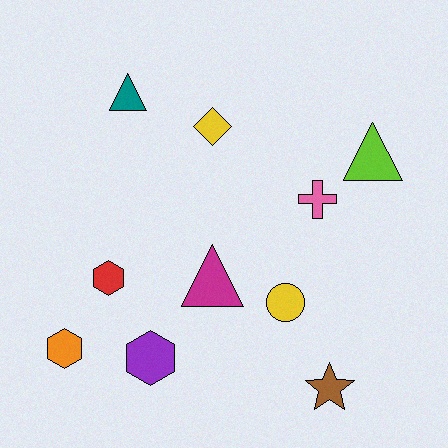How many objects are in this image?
There are 10 objects.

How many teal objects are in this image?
There is 1 teal object.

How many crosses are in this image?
There is 1 cross.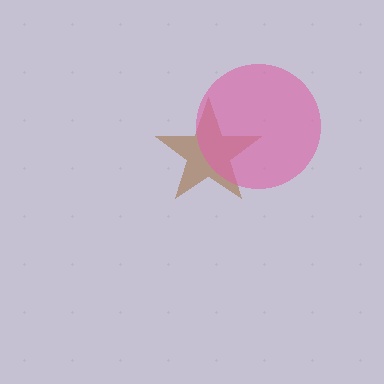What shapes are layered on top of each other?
The layered shapes are: a brown star, a pink circle.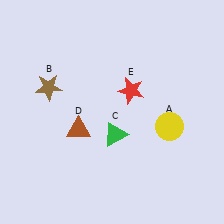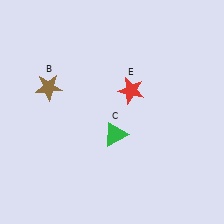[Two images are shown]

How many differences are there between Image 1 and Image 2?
There are 2 differences between the two images.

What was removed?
The yellow circle (A), the brown triangle (D) were removed in Image 2.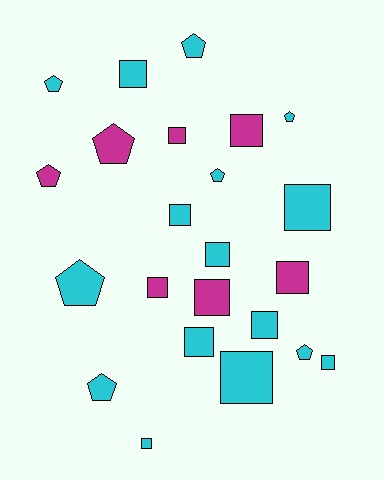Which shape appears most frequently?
Square, with 14 objects.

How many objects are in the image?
There are 23 objects.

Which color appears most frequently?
Cyan, with 16 objects.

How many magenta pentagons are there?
There are 2 magenta pentagons.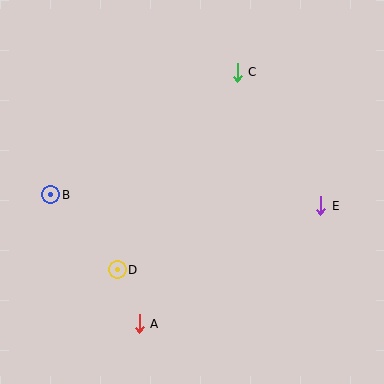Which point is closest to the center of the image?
Point D at (117, 270) is closest to the center.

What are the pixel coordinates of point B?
Point B is at (51, 195).